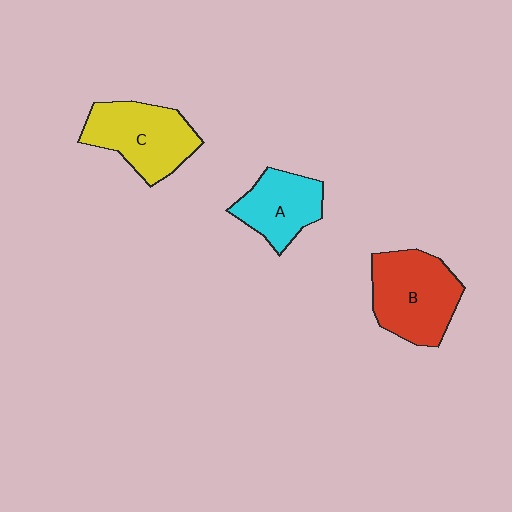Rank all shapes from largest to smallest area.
From largest to smallest: B (red), C (yellow), A (cyan).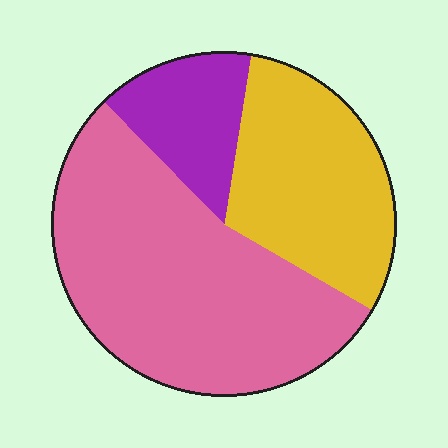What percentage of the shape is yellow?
Yellow takes up between a sixth and a third of the shape.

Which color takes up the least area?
Purple, at roughly 15%.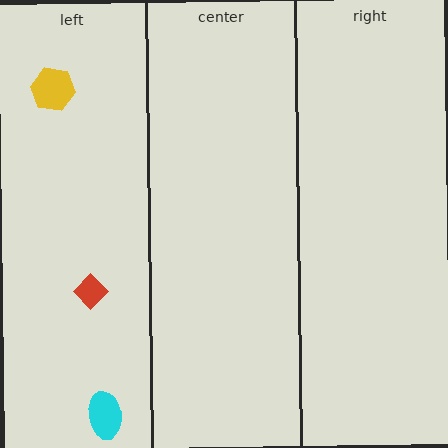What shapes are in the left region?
The cyan ellipse, the red diamond, the yellow hexagon.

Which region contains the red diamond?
The left region.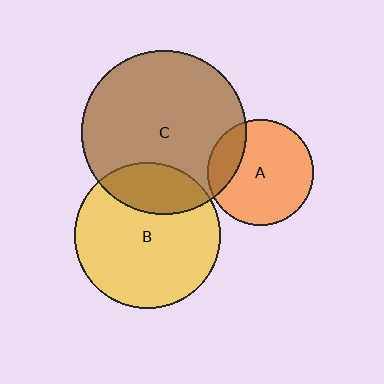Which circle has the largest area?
Circle C (brown).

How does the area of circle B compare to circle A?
Approximately 1.9 times.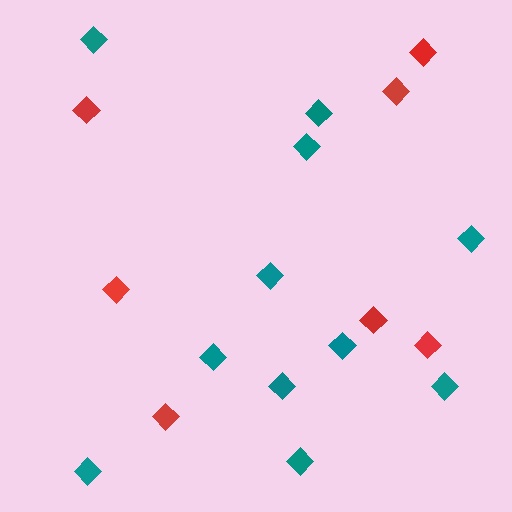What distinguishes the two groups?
There are 2 groups: one group of teal diamonds (11) and one group of red diamonds (7).